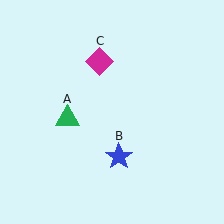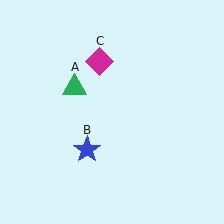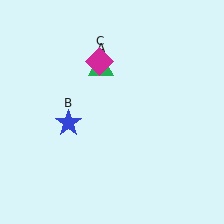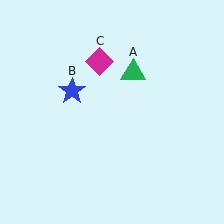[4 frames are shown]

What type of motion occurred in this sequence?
The green triangle (object A), blue star (object B) rotated clockwise around the center of the scene.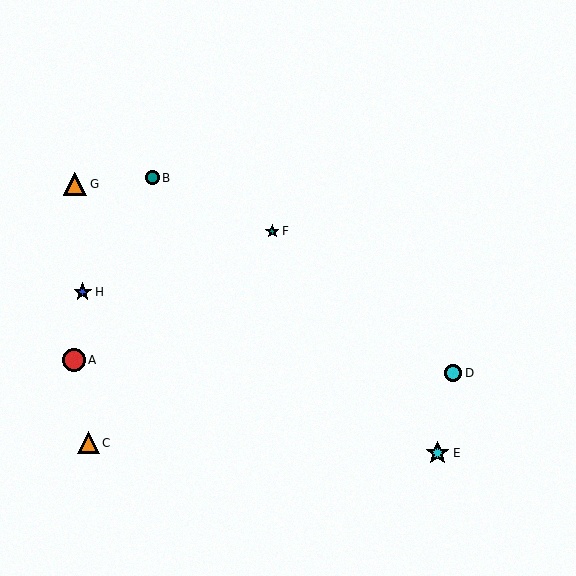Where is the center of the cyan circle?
The center of the cyan circle is at (453, 373).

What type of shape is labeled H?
Shape H is a blue star.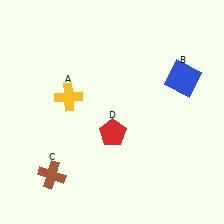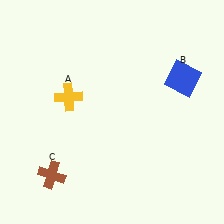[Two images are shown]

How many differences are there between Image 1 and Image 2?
There is 1 difference between the two images.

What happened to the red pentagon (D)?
The red pentagon (D) was removed in Image 2. It was in the bottom-right area of Image 1.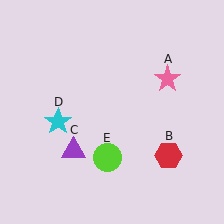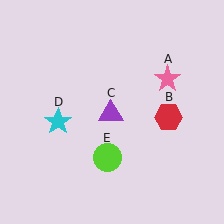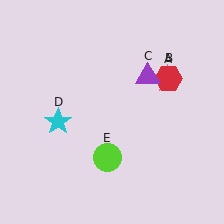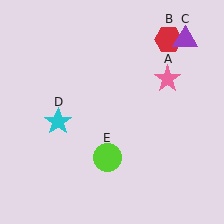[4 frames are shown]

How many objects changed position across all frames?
2 objects changed position: red hexagon (object B), purple triangle (object C).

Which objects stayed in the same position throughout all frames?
Pink star (object A) and cyan star (object D) and lime circle (object E) remained stationary.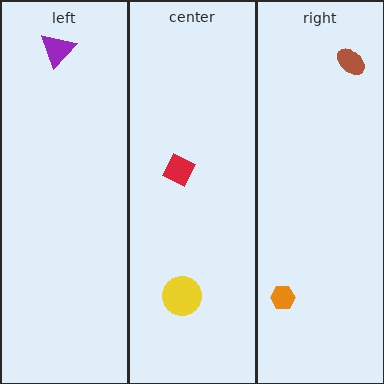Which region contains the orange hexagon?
The right region.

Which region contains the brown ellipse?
The right region.